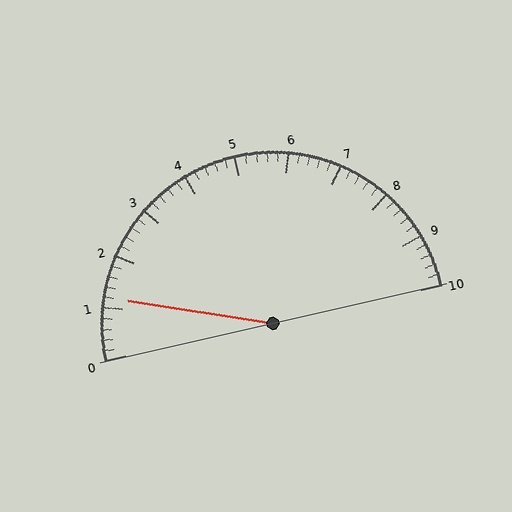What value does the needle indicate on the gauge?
The needle indicates approximately 1.2.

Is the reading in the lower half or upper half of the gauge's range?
The reading is in the lower half of the range (0 to 10).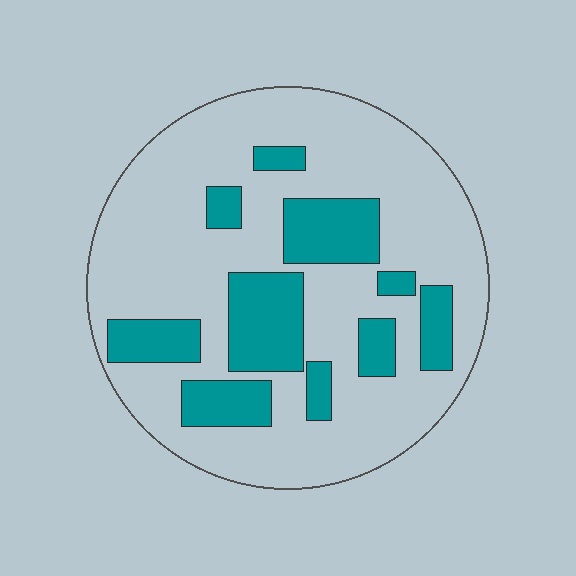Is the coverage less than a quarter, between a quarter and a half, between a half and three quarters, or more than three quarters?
Between a quarter and a half.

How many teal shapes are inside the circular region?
10.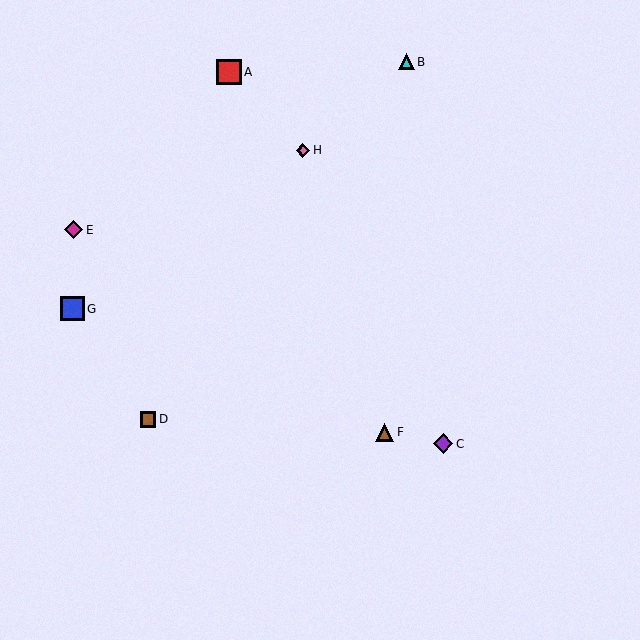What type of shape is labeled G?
Shape G is a blue square.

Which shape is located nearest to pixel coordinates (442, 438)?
The purple diamond (labeled C) at (443, 444) is nearest to that location.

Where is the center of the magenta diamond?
The center of the magenta diamond is at (74, 230).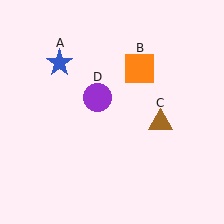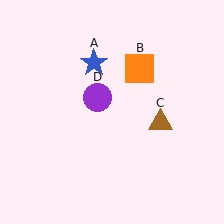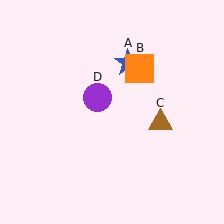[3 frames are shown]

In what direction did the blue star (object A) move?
The blue star (object A) moved right.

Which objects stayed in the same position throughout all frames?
Orange square (object B) and brown triangle (object C) and purple circle (object D) remained stationary.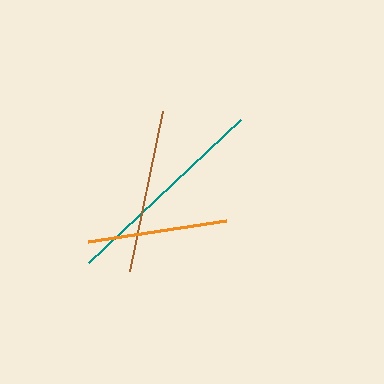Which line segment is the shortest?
The orange line is the shortest at approximately 140 pixels.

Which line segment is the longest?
The teal line is the longest at approximately 210 pixels.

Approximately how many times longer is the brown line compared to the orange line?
The brown line is approximately 1.2 times the length of the orange line.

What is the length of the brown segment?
The brown segment is approximately 164 pixels long.